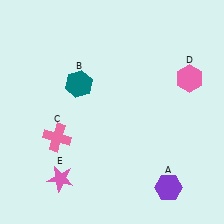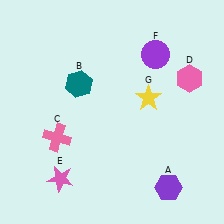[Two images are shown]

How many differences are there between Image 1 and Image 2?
There are 2 differences between the two images.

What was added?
A purple circle (F), a yellow star (G) were added in Image 2.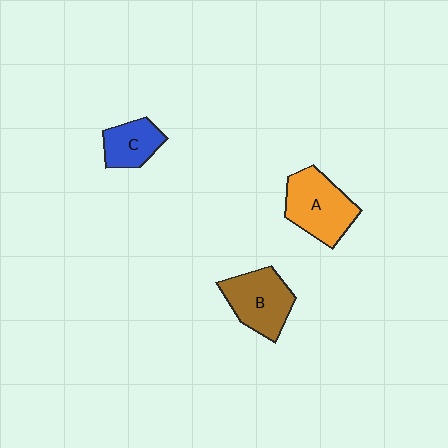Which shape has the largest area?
Shape A (orange).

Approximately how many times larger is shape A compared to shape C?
Approximately 1.7 times.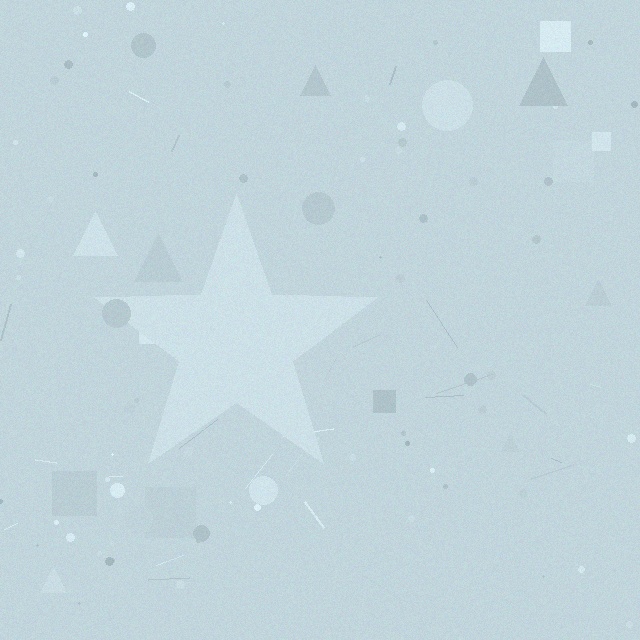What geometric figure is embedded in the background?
A star is embedded in the background.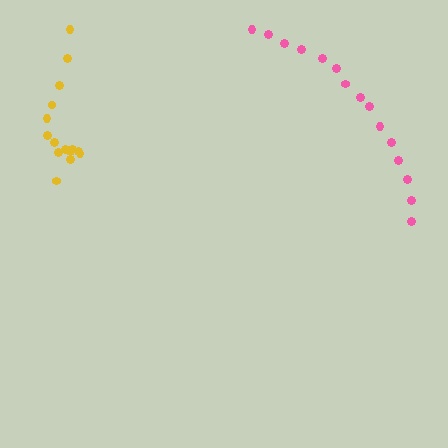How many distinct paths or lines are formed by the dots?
There are 2 distinct paths.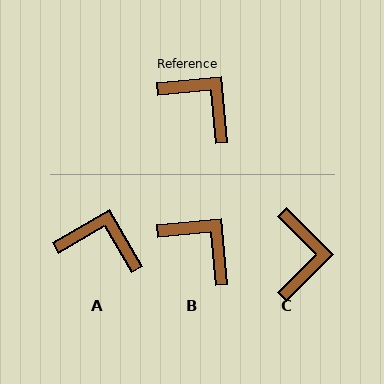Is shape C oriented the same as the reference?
No, it is off by about 50 degrees.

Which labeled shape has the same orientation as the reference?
B.